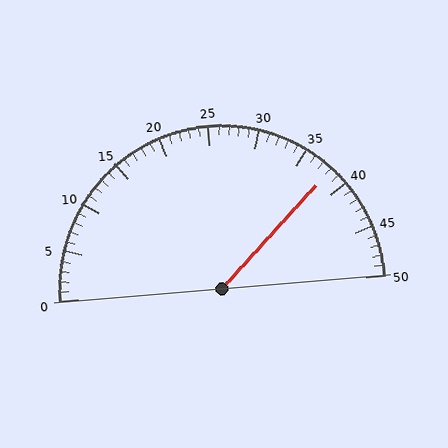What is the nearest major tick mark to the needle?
The nearest major tick mark is 40.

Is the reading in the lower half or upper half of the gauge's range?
The reading is in the upper half of the range (0 to 50).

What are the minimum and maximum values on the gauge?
The gauge ranges from 0 to 50.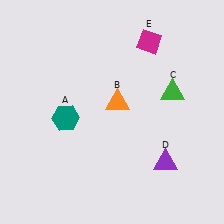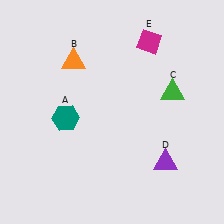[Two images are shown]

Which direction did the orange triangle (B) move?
The orange triangle (B) moved left.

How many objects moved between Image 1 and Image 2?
1 object moved between the two images.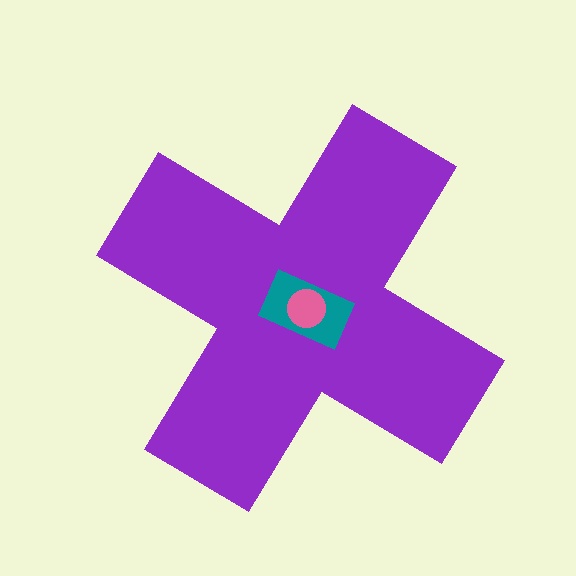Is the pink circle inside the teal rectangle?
Yes.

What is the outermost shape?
The purple cross.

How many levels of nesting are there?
3.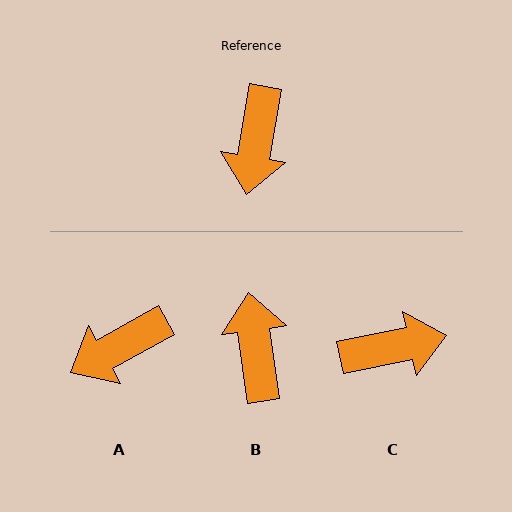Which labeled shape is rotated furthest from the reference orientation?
B, about 162 degrees away.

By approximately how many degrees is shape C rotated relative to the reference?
Approximately 111 degrees counter-clockwise.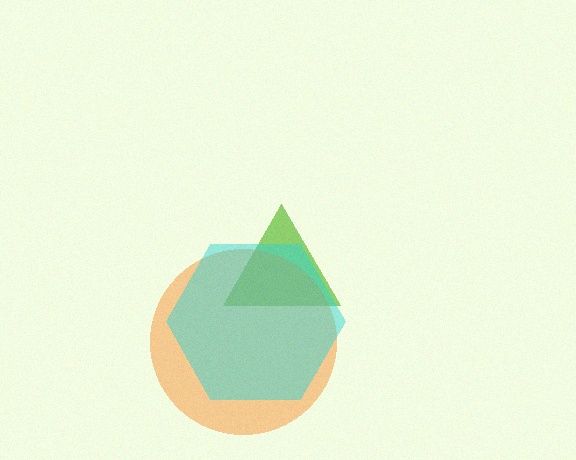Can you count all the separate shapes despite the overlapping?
Yes, there are 3 separate shapes.